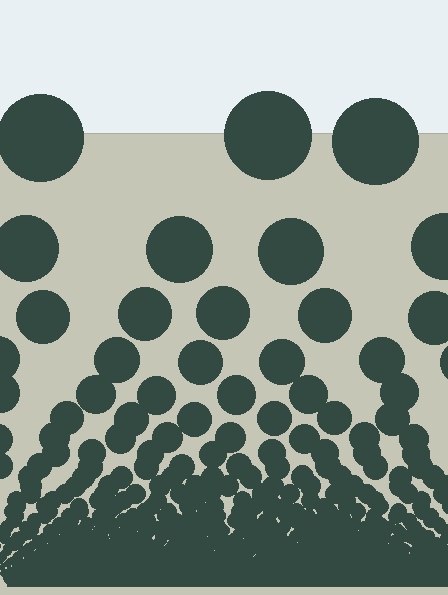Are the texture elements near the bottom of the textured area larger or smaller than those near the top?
Smaller. The gradient is inverted — elements near the bottom are smaller and denser.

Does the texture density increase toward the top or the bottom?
Density increases toward the bottom.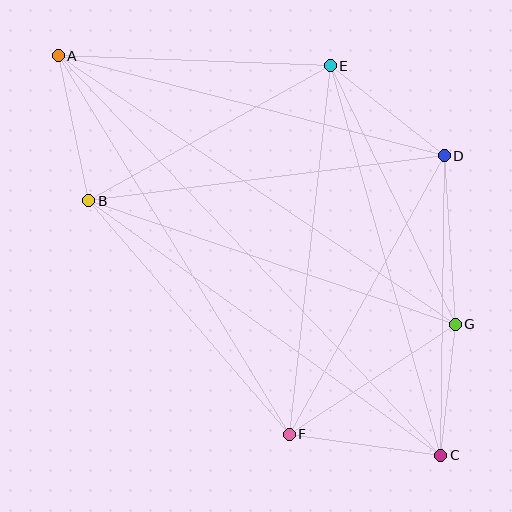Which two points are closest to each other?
Points C and G are closest to each other.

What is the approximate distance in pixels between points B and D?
The distance between B and D is approximately 358 pixels.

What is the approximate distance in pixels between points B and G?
The distance between B and G is approximately 387 pixels.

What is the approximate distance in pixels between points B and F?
The distance between B and F is approximately 308 pixels.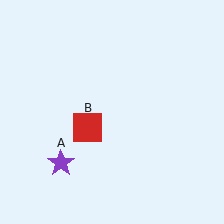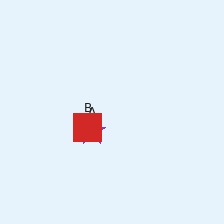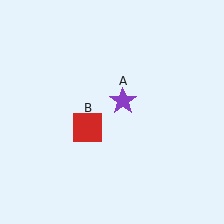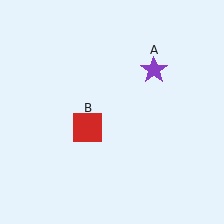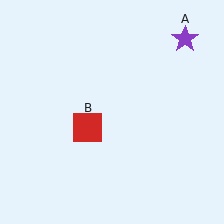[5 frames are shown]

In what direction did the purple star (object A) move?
The purple star (object A) moved up and to the right.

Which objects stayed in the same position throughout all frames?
Red square (object B) remained stationary.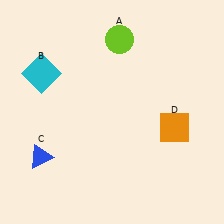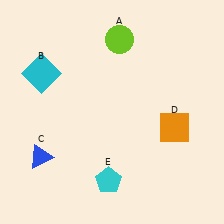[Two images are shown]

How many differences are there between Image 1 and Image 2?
There is 1 difference between the two images.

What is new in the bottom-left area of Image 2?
A cyan pentagon (E) was added in the bottom-left area of Image 2.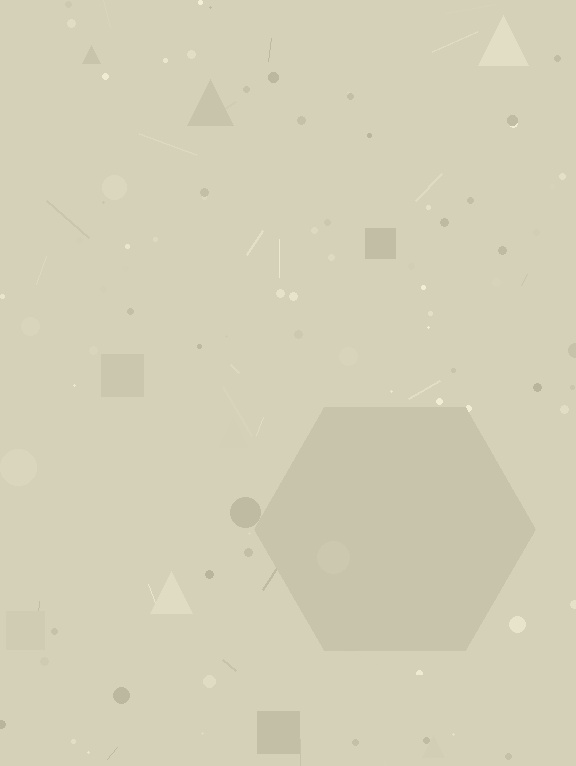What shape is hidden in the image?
A hexagon is hidden in the image.